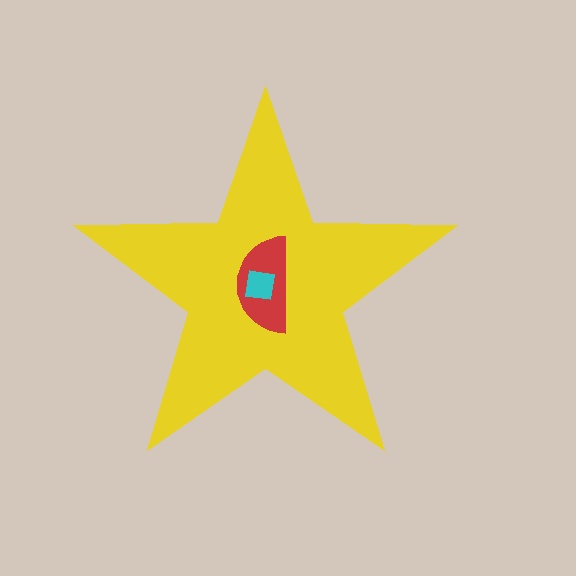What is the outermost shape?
The yellow star.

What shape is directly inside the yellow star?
The red semicircle.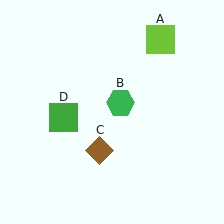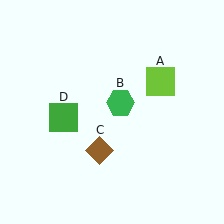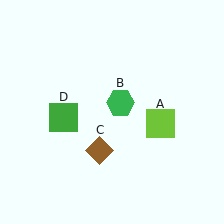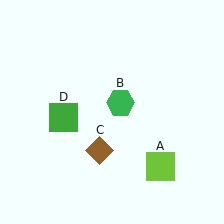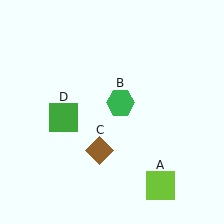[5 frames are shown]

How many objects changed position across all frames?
1 object changed position: lime square (object A).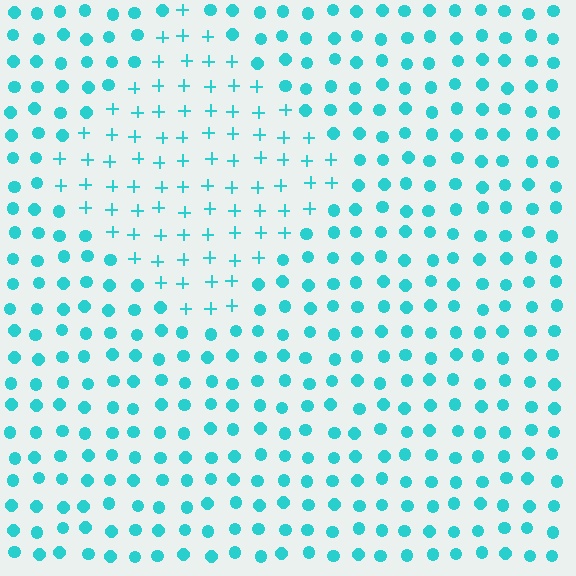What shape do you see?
I see a diamond.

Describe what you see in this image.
The image is filled with small cyan elements arranged in a uniform grid. A diamond-shaped region contains plus signs, while the surrounding area contains circles. The boundary is defined purely by the change in element shape.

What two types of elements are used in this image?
The image uses plus signs inside the diamond region and circles outside it.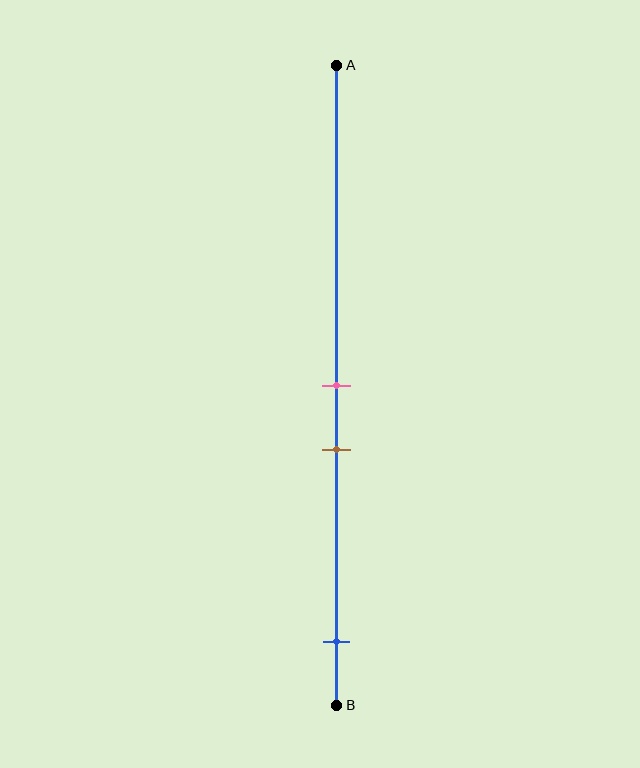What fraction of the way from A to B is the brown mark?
The brown mark is approximately 60% (0.6) of the way from A to B.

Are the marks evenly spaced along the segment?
No, the marks are not evenly spaced.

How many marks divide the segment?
There are 3 marks dividing the segment.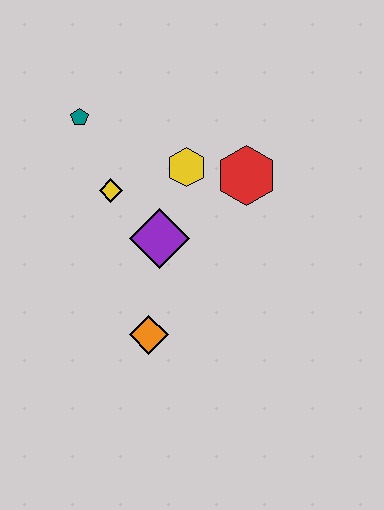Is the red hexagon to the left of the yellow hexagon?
No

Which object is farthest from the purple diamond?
The teal pentagon is farthest from the purple diamond.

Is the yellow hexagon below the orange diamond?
No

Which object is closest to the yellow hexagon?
The red hexagon is closest to the yellow hexagon.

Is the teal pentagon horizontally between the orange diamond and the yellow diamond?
No